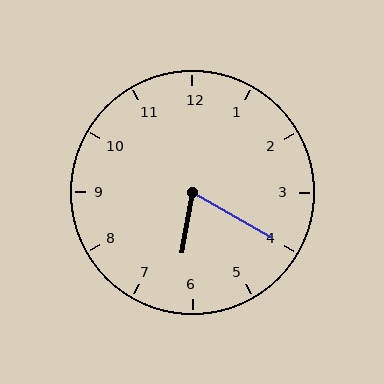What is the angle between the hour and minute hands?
Approximately 70 degrees.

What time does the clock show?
6:20.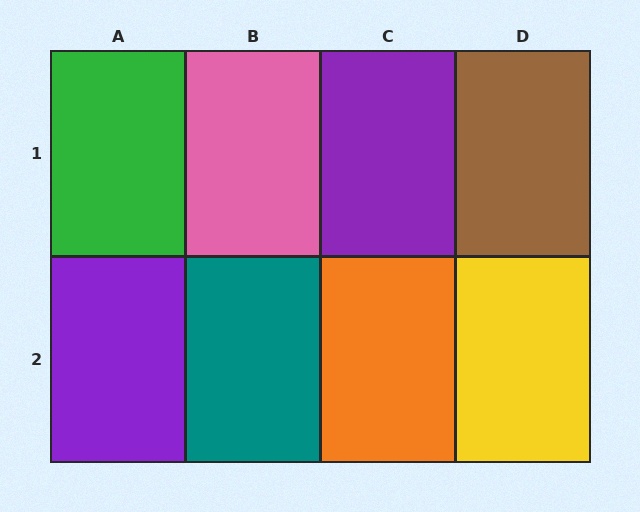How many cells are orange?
1 cell is orange.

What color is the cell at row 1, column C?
Purple.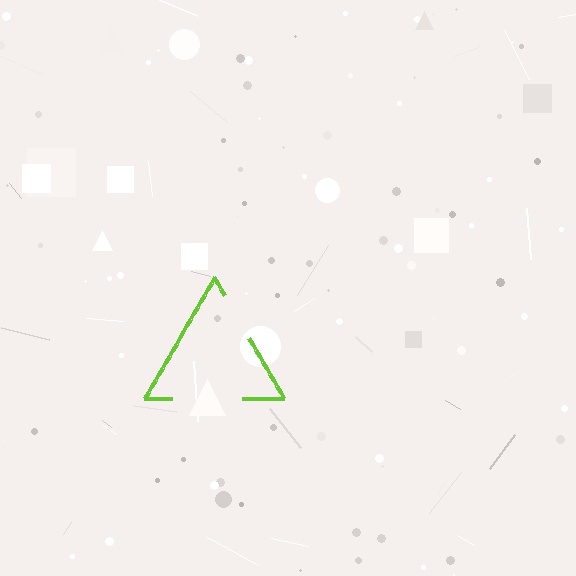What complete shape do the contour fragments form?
The contour fragments form a triangle.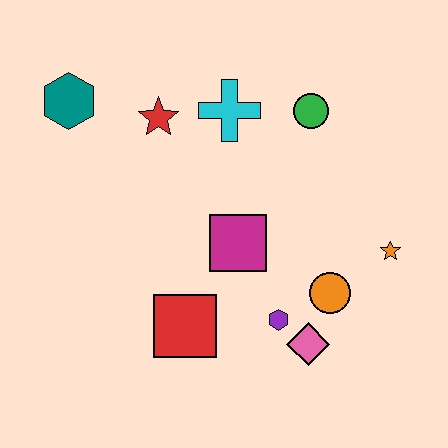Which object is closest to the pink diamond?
The purple hexagon is closest to the pink diamond.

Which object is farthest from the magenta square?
The teal hexagon is farthest from the magenta square.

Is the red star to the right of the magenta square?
No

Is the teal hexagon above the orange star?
Yes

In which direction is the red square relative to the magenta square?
The red square is below the magenta square.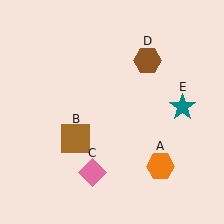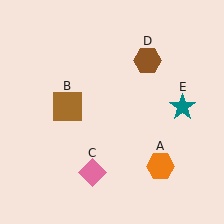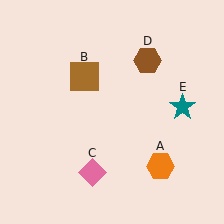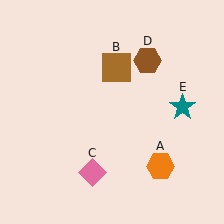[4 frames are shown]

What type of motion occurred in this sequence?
The brown square (object B) rotated clockwise around the center of the scene.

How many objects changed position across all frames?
1 object changed position: brown square (object B).